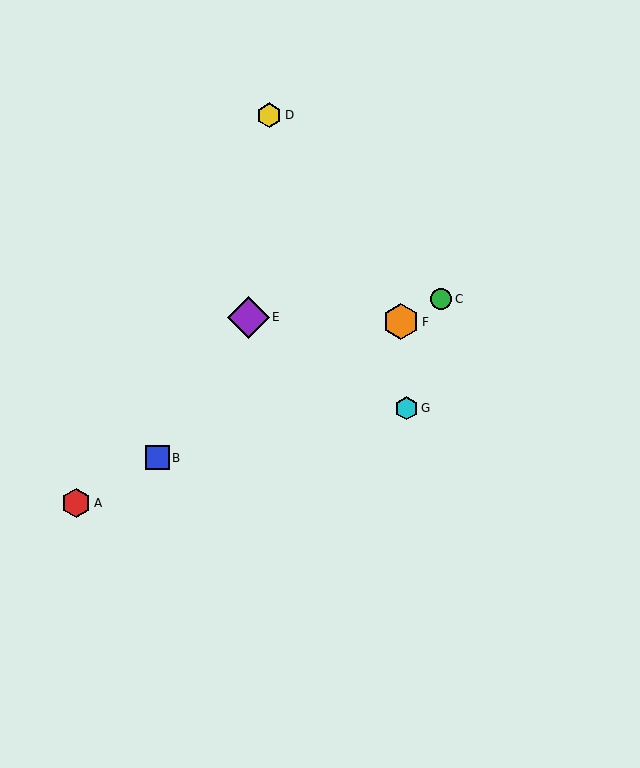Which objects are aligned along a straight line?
Objects A, B, C, F are aligned along a straight line.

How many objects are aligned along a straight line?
4 objects (A, B, C, F) are aligned along a straight line.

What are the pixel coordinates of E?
Object E is at (249, 317).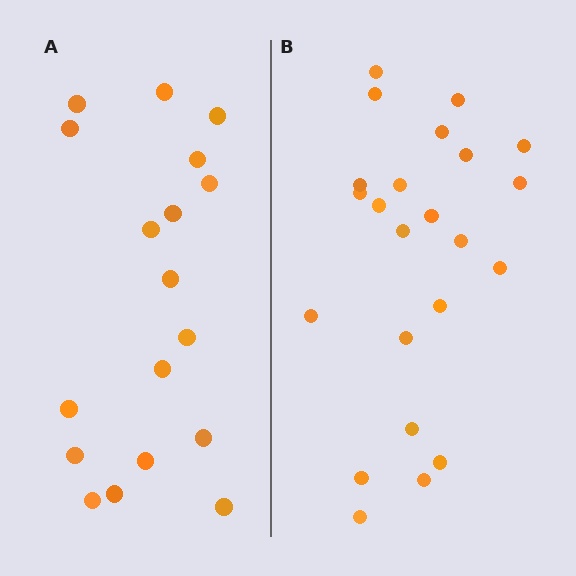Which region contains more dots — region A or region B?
Region B (the right region) has more dots.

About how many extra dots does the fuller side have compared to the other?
Region B has about 5 more dots than region A.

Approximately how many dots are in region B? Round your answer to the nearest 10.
About 20 dots. (The exact count is 23, which rounds to 20.)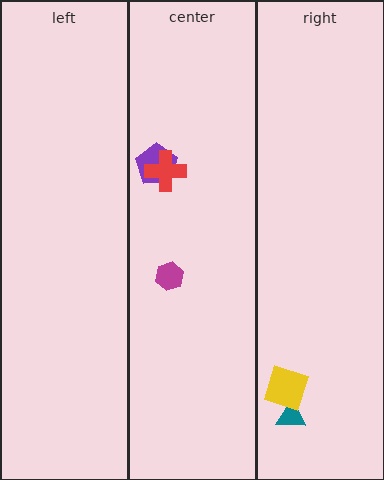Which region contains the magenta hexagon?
The center region.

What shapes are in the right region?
The teal triangle, the yellow square.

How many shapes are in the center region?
3.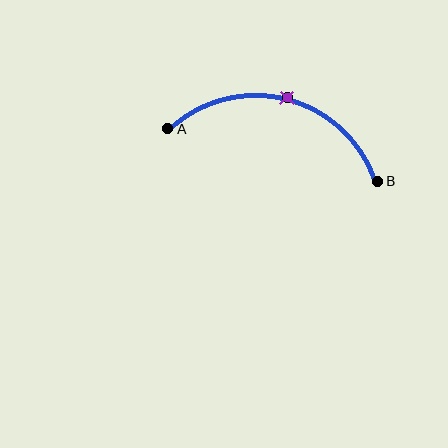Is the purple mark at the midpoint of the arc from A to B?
Yes. The purple mark lies on the arc at equal arc-length from both A and B — it is the arc midpoint.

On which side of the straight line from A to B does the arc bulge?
The arc bulges above the straight line connecting A and B.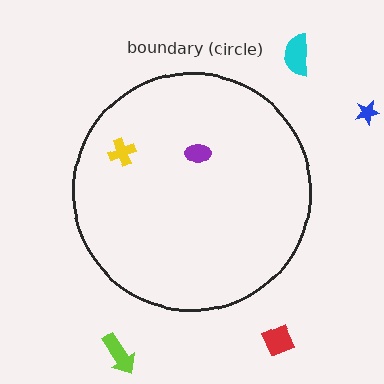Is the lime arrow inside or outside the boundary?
Outside.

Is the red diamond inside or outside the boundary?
Outside.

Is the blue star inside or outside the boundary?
Outside.